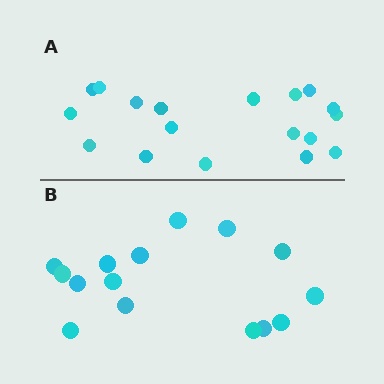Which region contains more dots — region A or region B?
Region A (the top region) has more dots.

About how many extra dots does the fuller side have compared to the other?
Region A has just a few more — roughly 2 or 3 more dots than region B.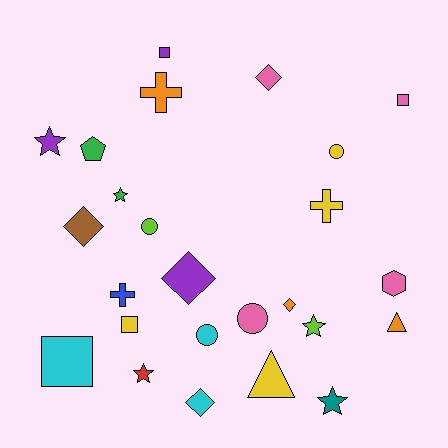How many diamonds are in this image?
There are 5 diamonds.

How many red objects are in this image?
There is 1 red object.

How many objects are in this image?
There are 25 objects.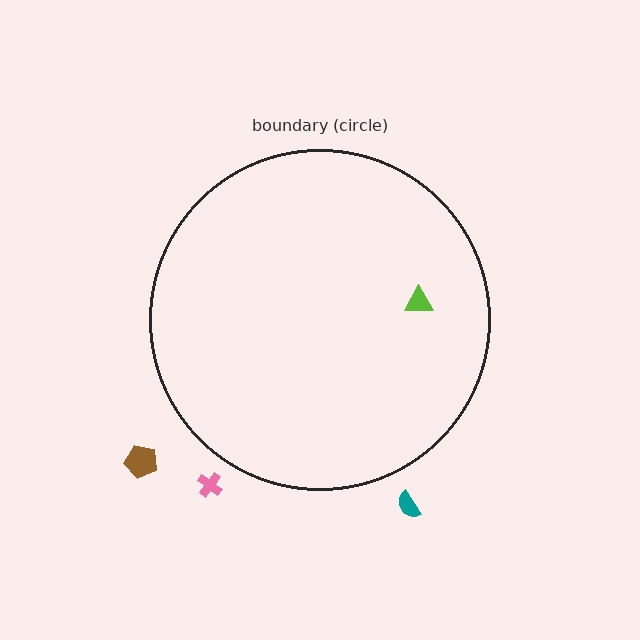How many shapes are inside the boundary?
1 inside, 3 outside.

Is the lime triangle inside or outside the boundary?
Inside.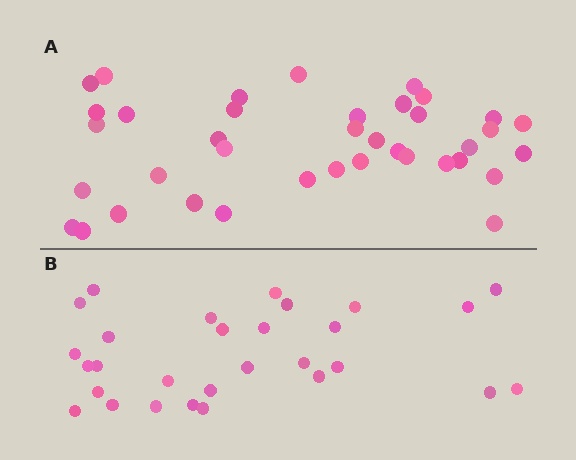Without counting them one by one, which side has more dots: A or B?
Region A (the top region) has more dots.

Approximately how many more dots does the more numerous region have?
Region A has roughly 8 or so more dots than region B.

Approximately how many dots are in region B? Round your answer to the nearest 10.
About 30 dots. (The exact count is 29, which rounds to 30.)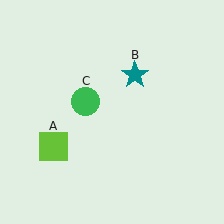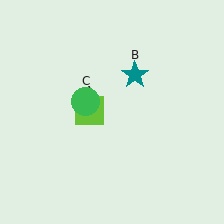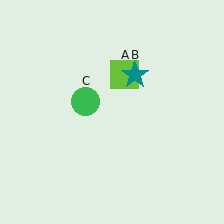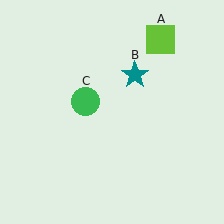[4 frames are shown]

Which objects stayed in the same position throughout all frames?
Teal star (object B) and green circle (object C) remained stationary.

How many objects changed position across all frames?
1 object changed position: lime square (object A).